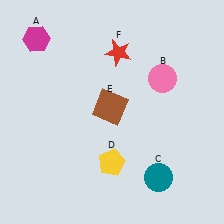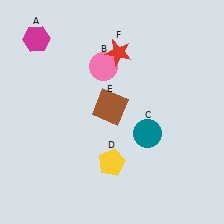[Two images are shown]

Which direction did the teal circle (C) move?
The teal circle (C) moved up.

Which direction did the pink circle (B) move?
The pink circle (B) moved left.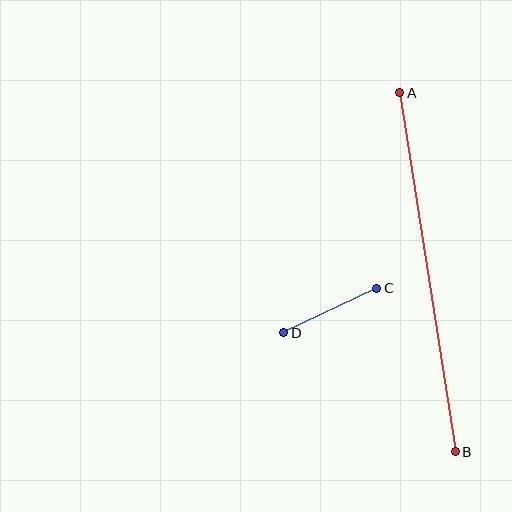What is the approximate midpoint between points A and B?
The midpoint is at approximately (428, 272) pixels.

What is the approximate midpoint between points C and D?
The midpoint is at approximately (330, 310) pixels.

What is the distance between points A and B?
The distance is approximately 363 pixels.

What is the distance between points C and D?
The distance is approximately 103 pixels.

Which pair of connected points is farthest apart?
Points A and B are farthest apart.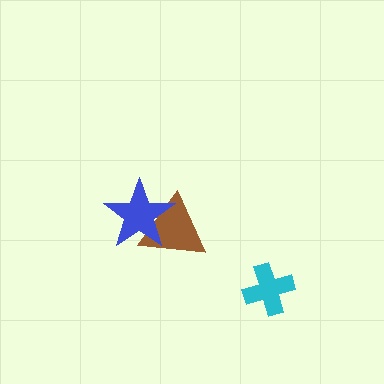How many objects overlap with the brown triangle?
1 object overlaps with the brown triangle.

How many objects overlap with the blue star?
1 object overlaps with the blue star.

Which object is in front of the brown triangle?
The blue star is in front of the brown triangle.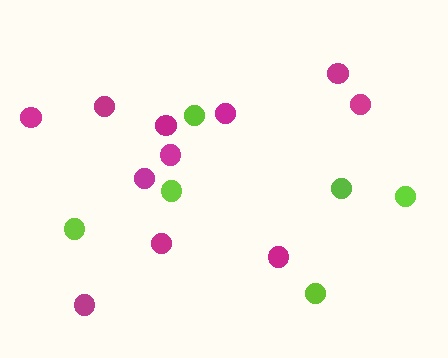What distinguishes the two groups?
There are 2 groups: one group of lime circles (6) and one group of magenta circles (11).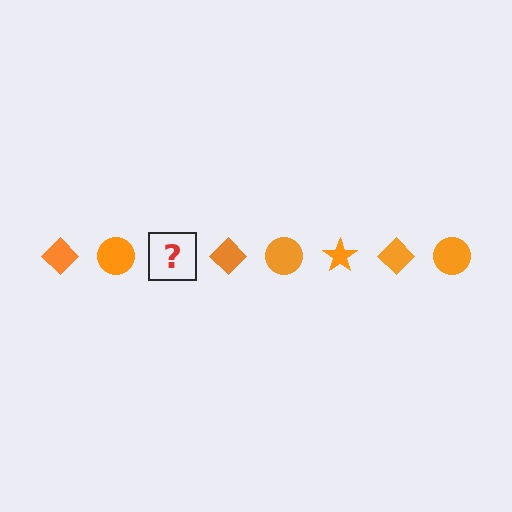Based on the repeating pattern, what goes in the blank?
The blank should be an orange star.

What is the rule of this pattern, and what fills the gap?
The rule is that the pattern cycles through diamond, circle, star shapes in orange. The gap should be filled with an orange star.